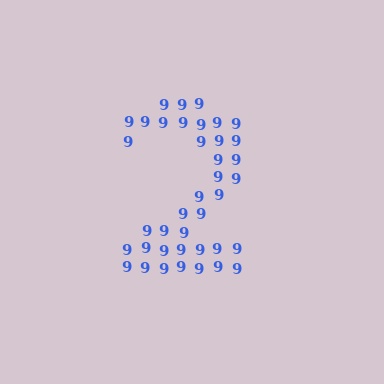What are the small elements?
The small elements are digit 9's.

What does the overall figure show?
The overall figure shows the digit 2.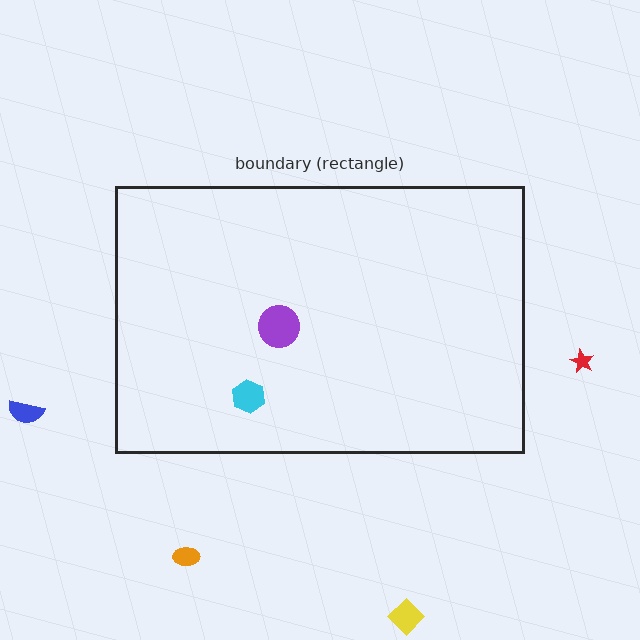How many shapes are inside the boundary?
2 inside, 4 outside.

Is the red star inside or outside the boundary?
Outside.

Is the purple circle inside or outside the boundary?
Inside.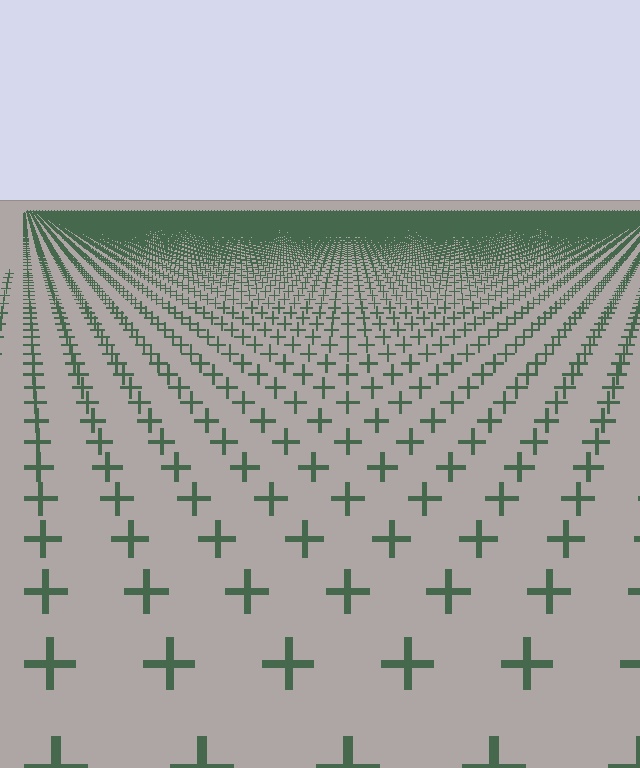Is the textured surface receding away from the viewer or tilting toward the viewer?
The surface is receding away from the viewer. Texture elements get smaller and denser toward the top.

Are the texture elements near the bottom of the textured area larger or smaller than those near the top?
Larger. Near the bottom, elements are closer to the viewer and appear at a bigger on-screen size.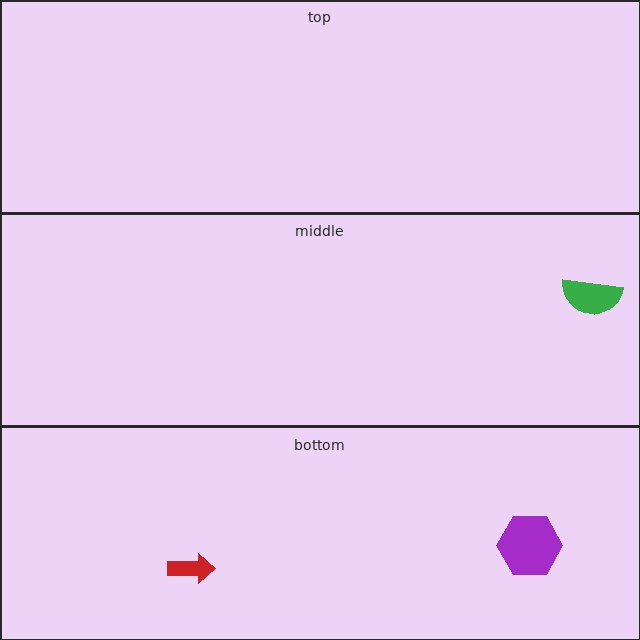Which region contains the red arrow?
The bottom region.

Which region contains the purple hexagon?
The bottom region.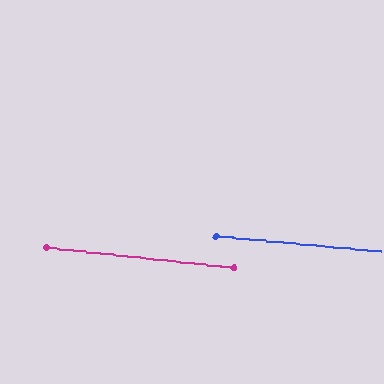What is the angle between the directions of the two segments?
Approximately 1 degree.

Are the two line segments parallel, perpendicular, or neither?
Parallel — their directions differ by only 0.9°.